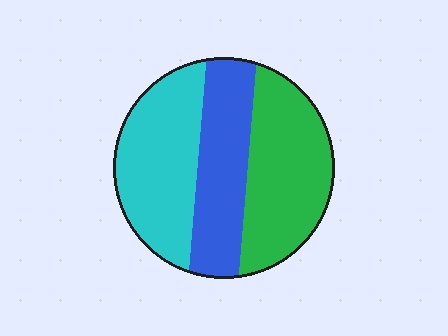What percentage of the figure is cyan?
Cyan covers roughly 35% of the figure.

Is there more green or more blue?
Green.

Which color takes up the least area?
Blue, at roughly 30%.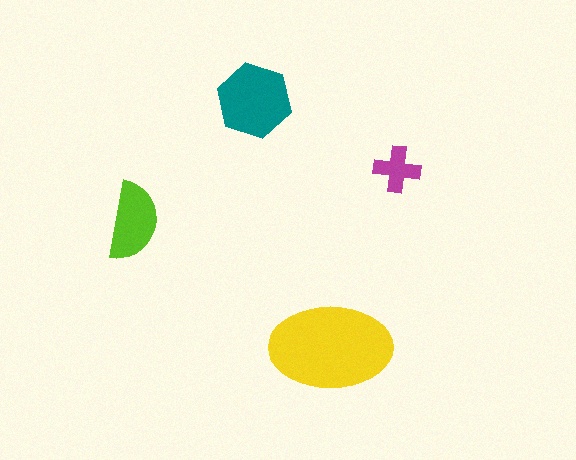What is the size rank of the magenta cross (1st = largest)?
4th.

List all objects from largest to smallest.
The yellow ellipse, the teal hexagon, the lime semicircle, the magenta cross.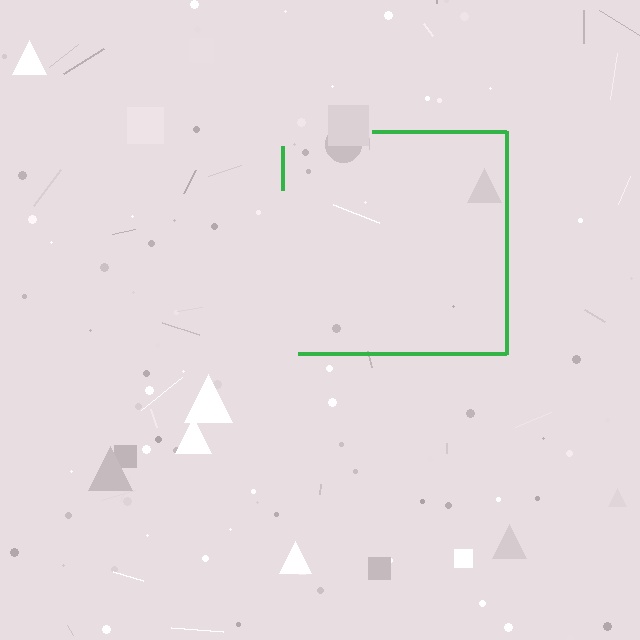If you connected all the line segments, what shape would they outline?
They would outline a square.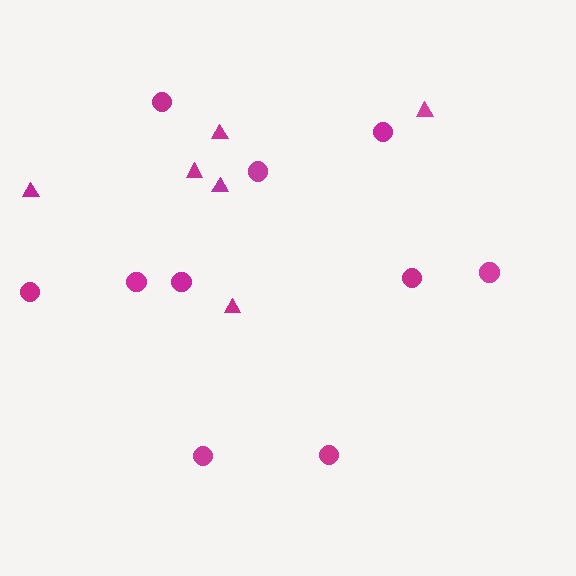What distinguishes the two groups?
There are 2 groups: one group of circles (10) and one group of triangles (6).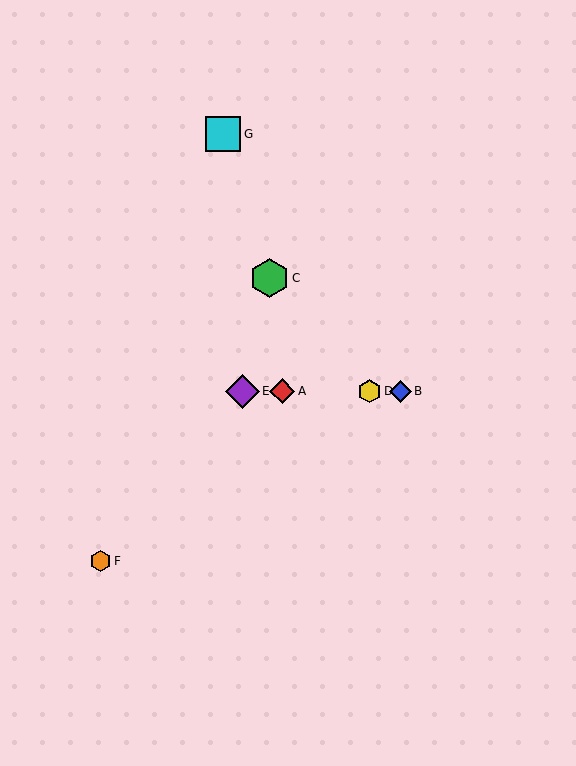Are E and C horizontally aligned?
No, E is at y≈391 and C is at y≈278.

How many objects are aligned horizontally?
4 objects (A, B, D, E) are aligned horizontally.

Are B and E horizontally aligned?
Yes, both are at y≈391.